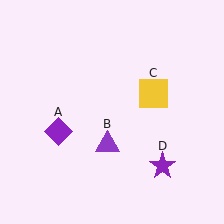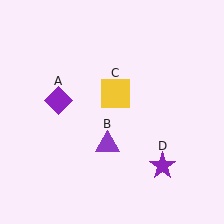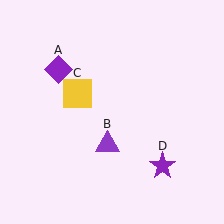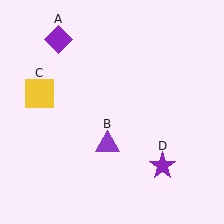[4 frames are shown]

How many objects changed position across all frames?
2 objects changed position: purple diamond (object A), yellow square (object C).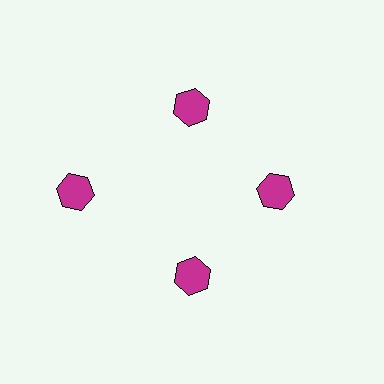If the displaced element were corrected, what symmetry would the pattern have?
It would have 4-fold rotational symmetry — the pattern would map onto itself every 90 degrees.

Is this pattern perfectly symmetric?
No. The 4 magenta hexagons are arranged in a ring, but one element near the 9 o'clock position is pushed outward from the center, breaking the 4-fold rotational symmetry.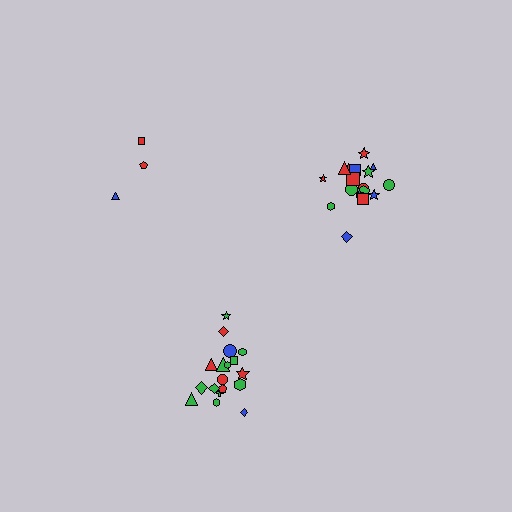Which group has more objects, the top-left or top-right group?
The top-right group.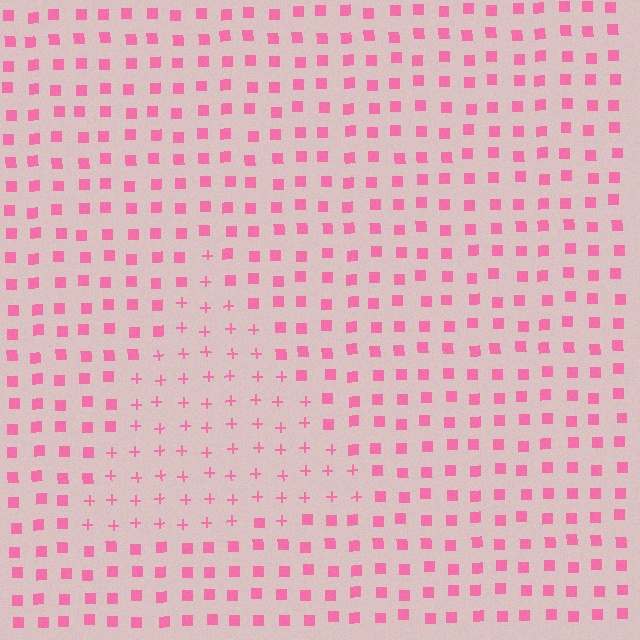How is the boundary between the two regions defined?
The boundary is defined by a change in element shape: plus signs inside vs. squares outside. All elements share the same color and spacing.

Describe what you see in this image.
The image is filled with small pink elements arranged in a uniform grid. A triangle-shaped region contains plus signs, while the surrounding area contains squares. The boundary is defined purely by the change in element shape.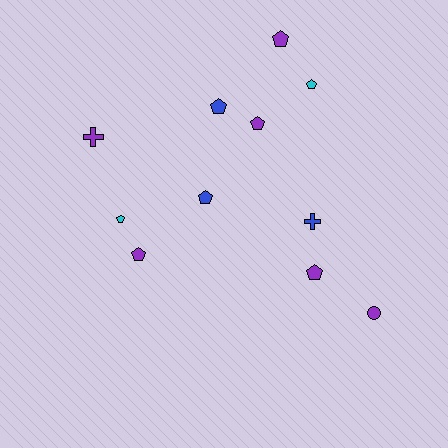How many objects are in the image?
There are 11 objects.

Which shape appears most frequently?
Pentagon, with 8 objects.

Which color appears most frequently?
Purple, with 6 objects.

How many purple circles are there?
There is 1 purple circle.